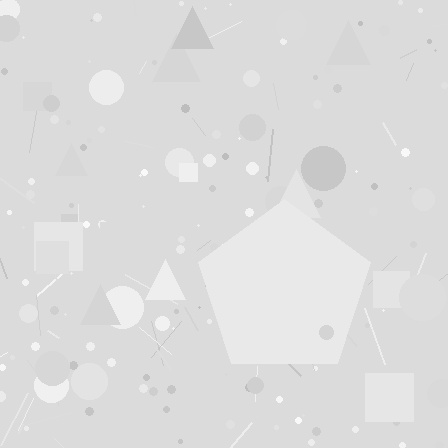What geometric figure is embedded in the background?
A pentagon is embedded in the background.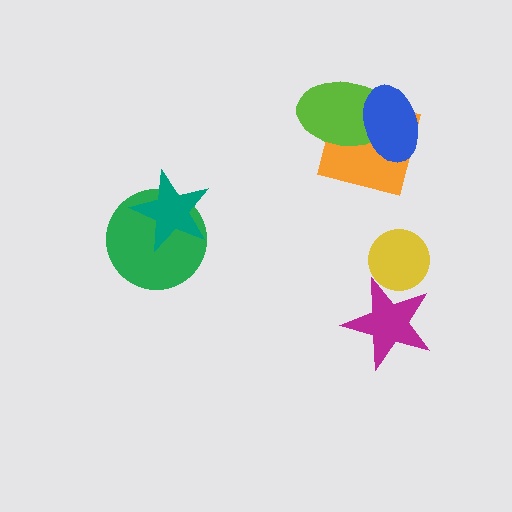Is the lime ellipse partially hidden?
Yes, it is partially covered by another shape.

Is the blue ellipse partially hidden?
No, no other shape covers it.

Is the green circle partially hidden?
Yes, it is partially covered by another shape.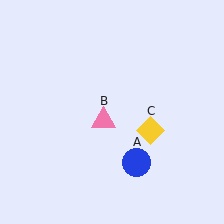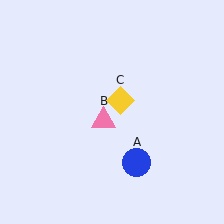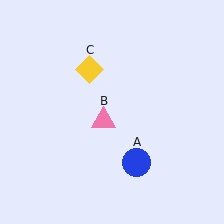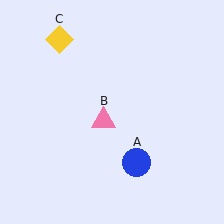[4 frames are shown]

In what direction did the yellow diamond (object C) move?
The yellow diamond (object C) moved up and to the left.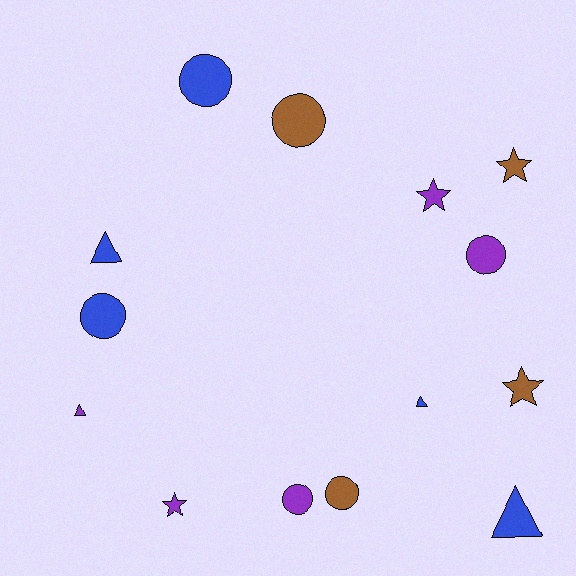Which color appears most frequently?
Blue, with 5 objects.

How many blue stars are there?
There are no blue stars.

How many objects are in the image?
There are 14 objects.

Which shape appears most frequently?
Circle, with 6 objects.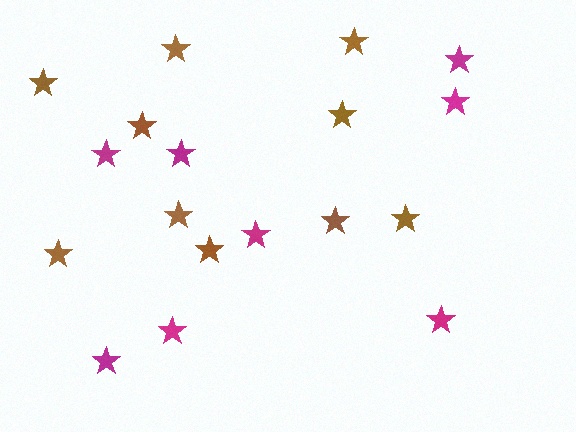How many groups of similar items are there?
There are 2 groups: one group of magenta stars (8) and one group of brown stars (10).